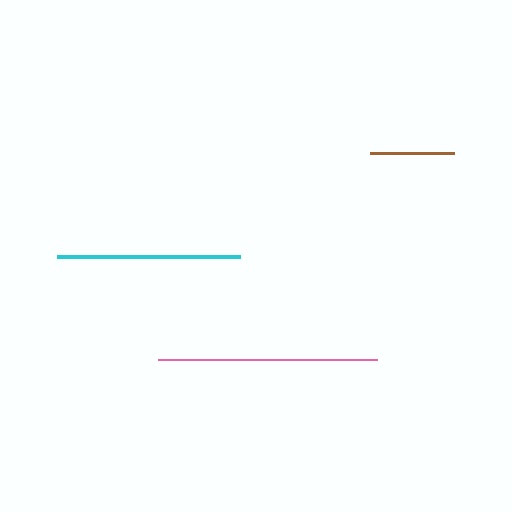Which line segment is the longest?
The pink line is the longest at approximately 219 pixels.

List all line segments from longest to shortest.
From longest to shortest: pink, cyan, brown.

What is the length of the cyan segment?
The cyan segment is approximately 183 pixels long.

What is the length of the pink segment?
The pink segment is approximately 219 pixels long.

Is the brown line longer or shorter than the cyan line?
The cyan line is longer than the brown line.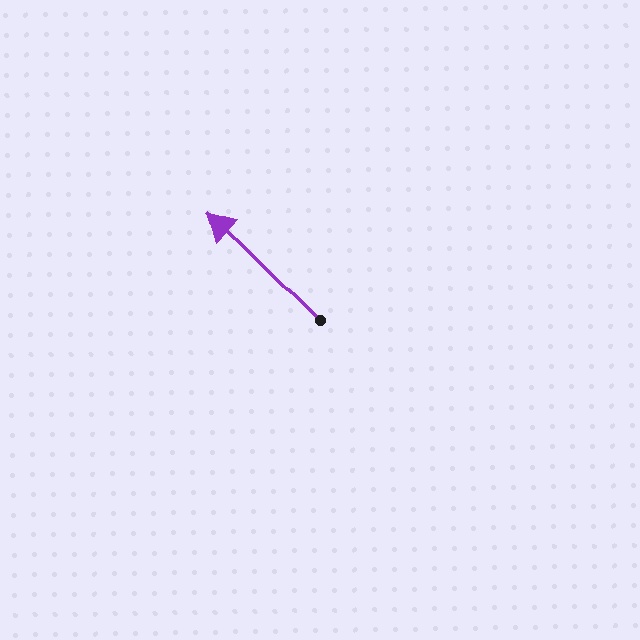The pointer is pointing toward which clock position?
Roughly 10 o'clock.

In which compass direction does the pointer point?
Northwest.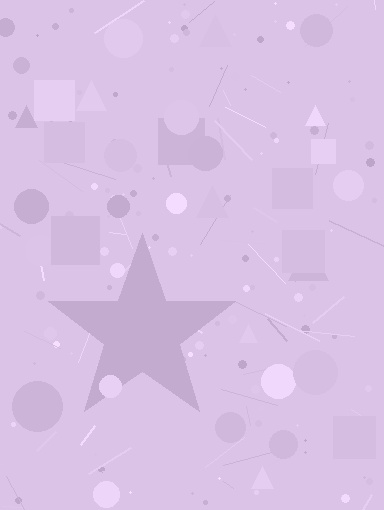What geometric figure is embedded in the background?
A star is embedded in the background.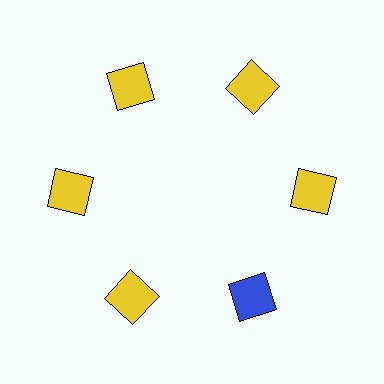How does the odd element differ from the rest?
It has a different color: blue instead of yellow.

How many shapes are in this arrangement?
There are 6 shapes arranged in a ring pattern.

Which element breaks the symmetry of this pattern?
The blue square at roughly the 5 o'clock position breaks the symmetry. All other shapes are yellow squares.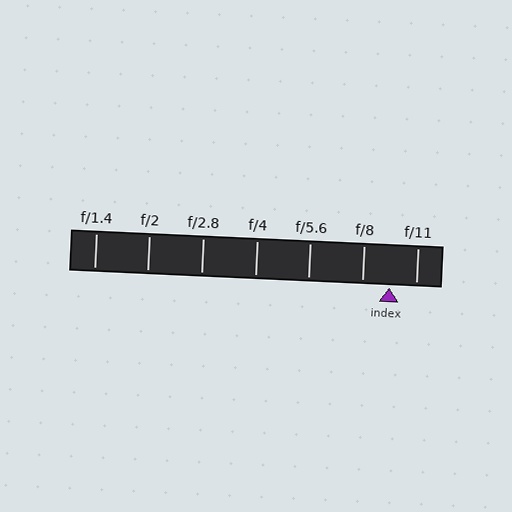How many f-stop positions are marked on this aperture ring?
There are 7 f-stop positions marked.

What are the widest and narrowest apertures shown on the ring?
The widest aperture shown is f/1.4 and the narrowest is f/11.